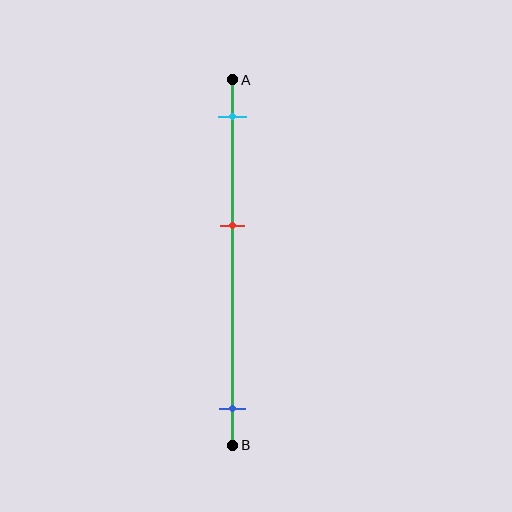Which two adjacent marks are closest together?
The cyan and red marks are the closest adjacent pair.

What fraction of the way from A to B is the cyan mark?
The cyan mark is approximately 10% (0.1) of the way from A to B.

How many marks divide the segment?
There are 3 marks dividing the segment.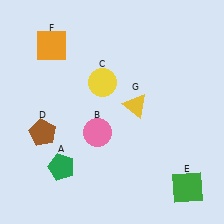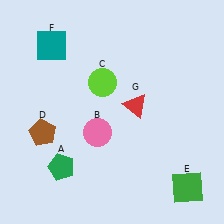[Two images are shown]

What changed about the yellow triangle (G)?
In Image 1, G is yellow. In Image 2, it changed to red.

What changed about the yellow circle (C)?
In Image 1, C is yellow. In Image 2, it changed to lime.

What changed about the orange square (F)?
In Image 1, F is orange. In Image 2, it changed to teal.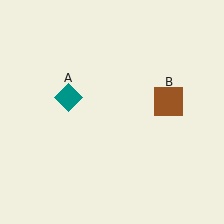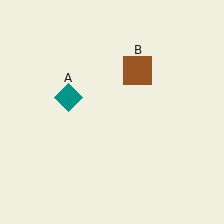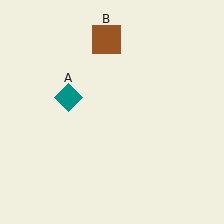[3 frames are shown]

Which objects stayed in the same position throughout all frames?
Teal diamond (object A) remained stationary.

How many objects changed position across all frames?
1 object changed position: brown square (object B).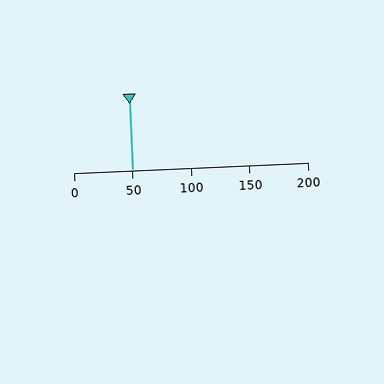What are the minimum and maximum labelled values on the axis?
The axis runs from 0 to 200.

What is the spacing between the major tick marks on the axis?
The major ticks are spaced 50 apart.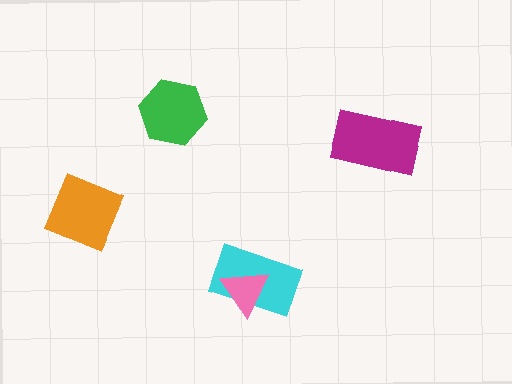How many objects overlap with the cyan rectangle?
1 object overlaps with the cyan rectangle.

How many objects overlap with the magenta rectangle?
0 objects overlap with the magenta rectangle.